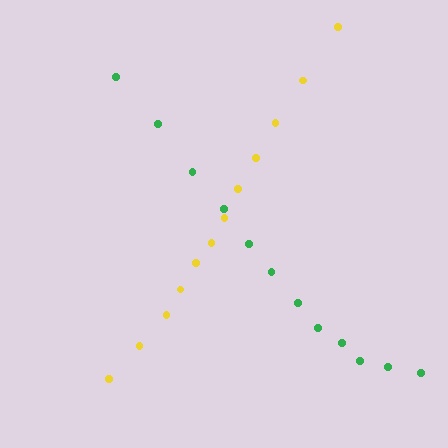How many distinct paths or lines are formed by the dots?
There are 2 distinct paths.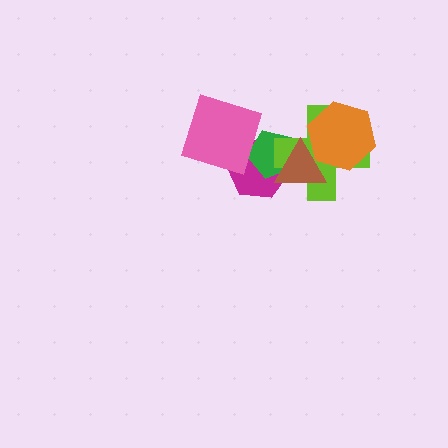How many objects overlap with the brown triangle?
4 objects overlap with the brown triangle.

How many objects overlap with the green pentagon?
4 objects overlap with the green pentagon.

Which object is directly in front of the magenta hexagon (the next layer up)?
The green pentagon is directly in front of the magenta hexagon.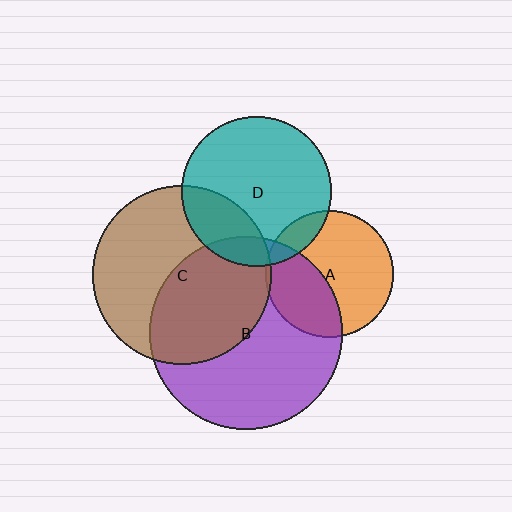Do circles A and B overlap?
Yes.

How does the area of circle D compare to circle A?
Approximately 1.4 times.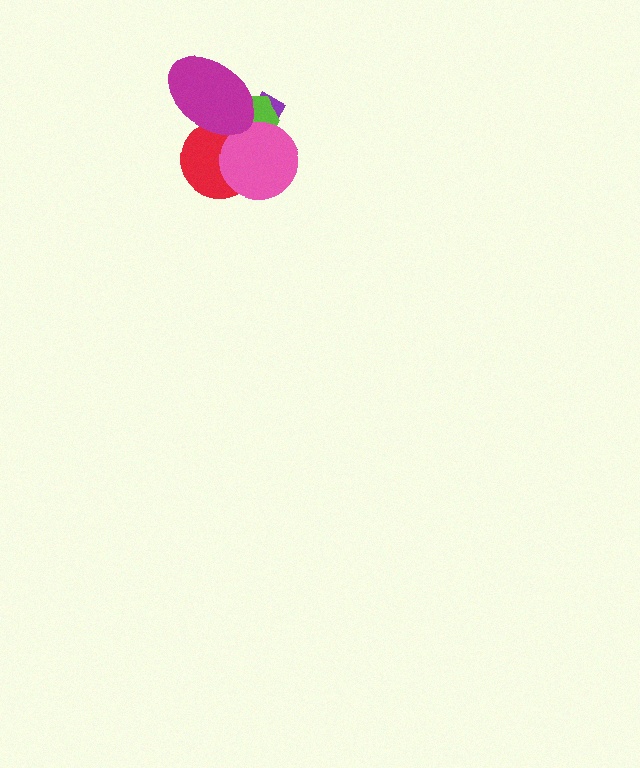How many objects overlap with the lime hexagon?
4 objects overlap with the lime hexagon.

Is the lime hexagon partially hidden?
Yes, it is partially covered by another shape.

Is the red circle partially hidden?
Yes, it is partially covered by another shape.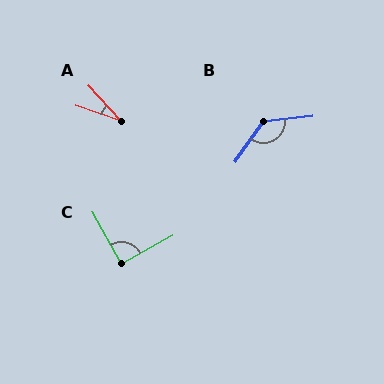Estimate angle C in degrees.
Approximately 90 degrees.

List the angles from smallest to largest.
A (29°), C (90°), B (132°).